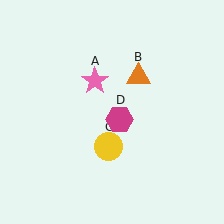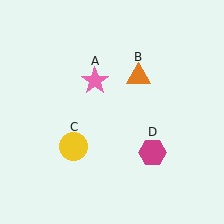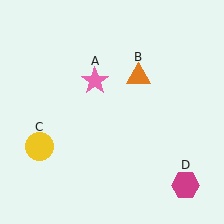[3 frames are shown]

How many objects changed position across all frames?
2 objects changed position: yellow circle (object C), magenta hexagon (object D).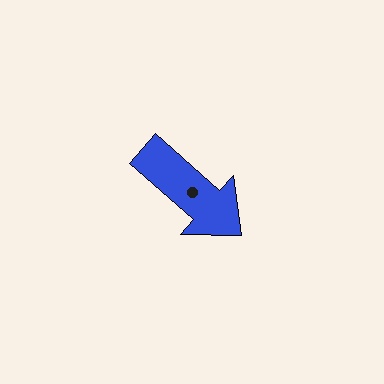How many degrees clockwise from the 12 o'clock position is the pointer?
Approximately 131 degrees.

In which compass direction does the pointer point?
Southeast.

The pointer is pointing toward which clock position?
Roughly 4 o'clock.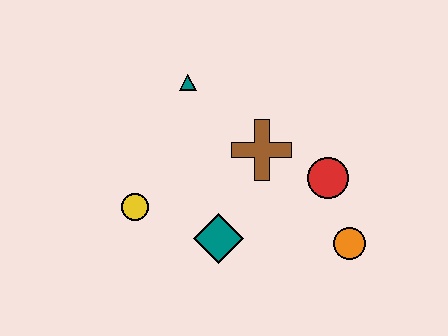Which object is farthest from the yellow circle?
The orange circle is farthest from the yellow circle.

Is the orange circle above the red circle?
No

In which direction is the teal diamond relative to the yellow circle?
The teal diamond is to the right of the yellow circle.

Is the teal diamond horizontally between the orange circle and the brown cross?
No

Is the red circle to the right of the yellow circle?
Yes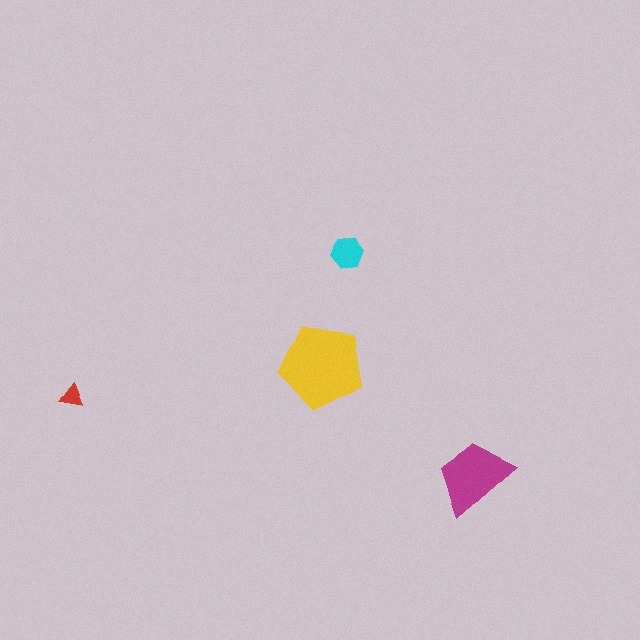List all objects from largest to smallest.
The yellow pentagon, the magenta trapezoid, the cyan hexagon, the red triangle.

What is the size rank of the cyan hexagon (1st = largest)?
3rd.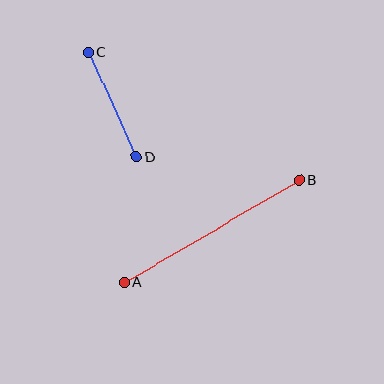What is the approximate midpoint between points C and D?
The midpoint is at approximately (112, 105) pixels.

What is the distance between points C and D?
The distance is approximately 114 pixels.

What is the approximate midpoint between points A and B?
The midpoint is at approximately (212, 231) pixels.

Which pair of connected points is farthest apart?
Points A and B are farthest apart.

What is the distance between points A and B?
The distance is approximately 202 pixels.